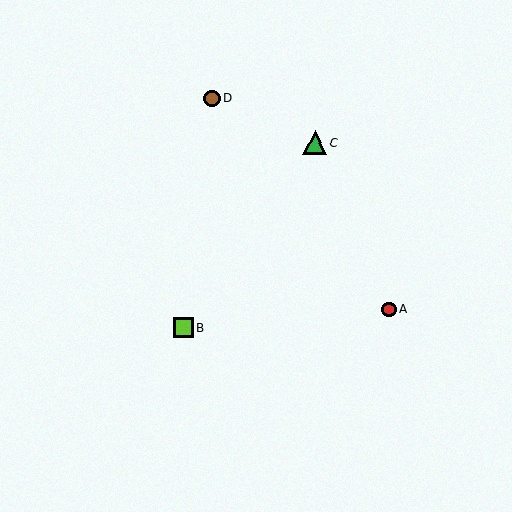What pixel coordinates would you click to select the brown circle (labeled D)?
Click at (212, 98) to select the brown circle D.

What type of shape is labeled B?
Shape B is a lime square.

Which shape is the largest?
The green triangle (labeled C) is the largest.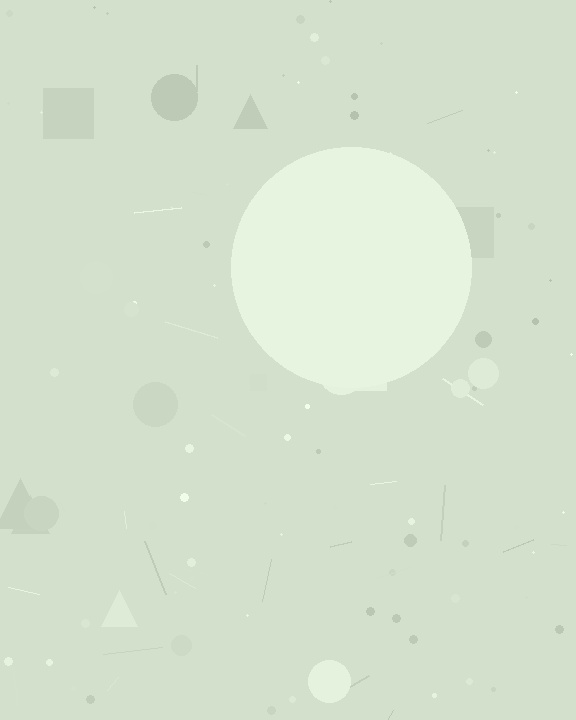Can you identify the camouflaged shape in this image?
The camouflaged shape is a circle.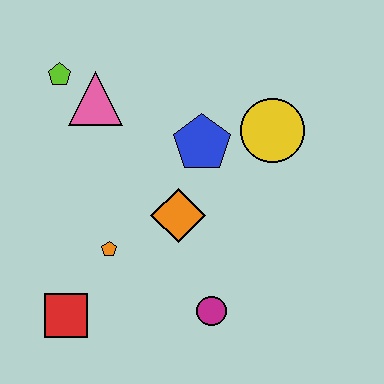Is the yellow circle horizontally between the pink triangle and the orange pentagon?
No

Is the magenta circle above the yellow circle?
No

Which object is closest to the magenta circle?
The orange diamond is closest to the magenta circle.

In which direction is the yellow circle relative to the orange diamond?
The yellow circle is to the right of the orange diamond.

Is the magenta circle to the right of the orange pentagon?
Yes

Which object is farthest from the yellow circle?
The red square is farthest from the yellow circle.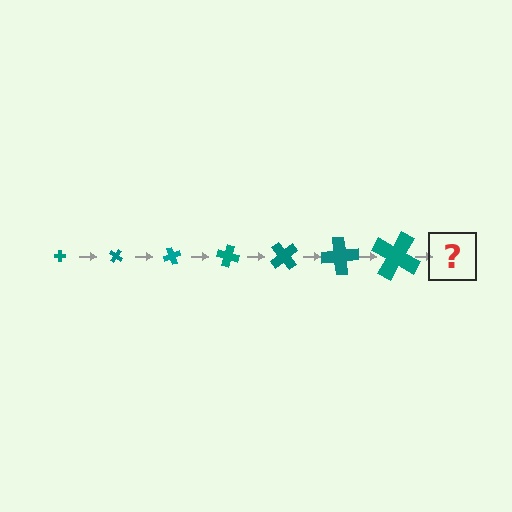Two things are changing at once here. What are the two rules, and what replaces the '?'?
The two rules are that the cross grows larger each step and it rotates 35 degrees each step. The '?' should be a cross, larger than the previous one and rotated 245 degrees from the start.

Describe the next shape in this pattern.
It should be a cross, larger than the previous one and rotated 245 degrees from the start.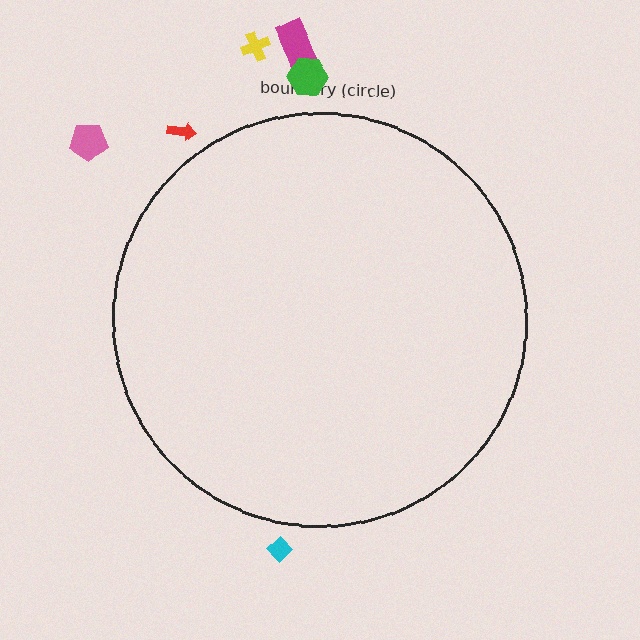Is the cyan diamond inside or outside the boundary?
Outside.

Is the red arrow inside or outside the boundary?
Outside.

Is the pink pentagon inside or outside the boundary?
Outside.